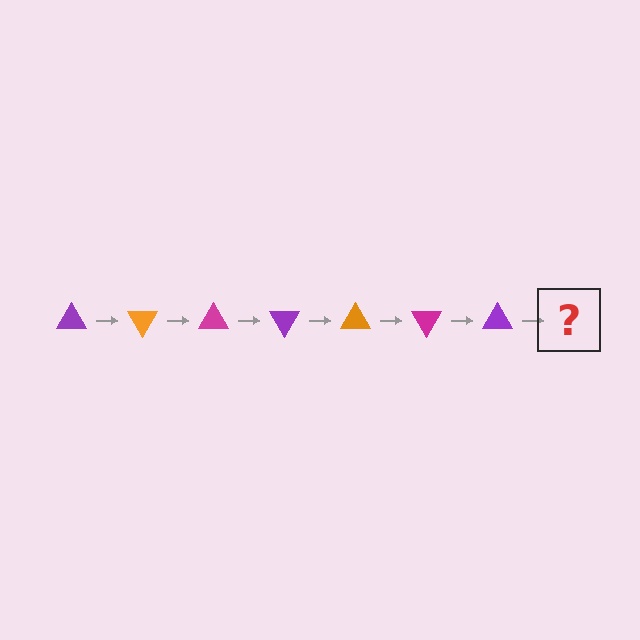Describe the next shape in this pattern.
It should be an orange triangle, rotated 420 degrees from the start.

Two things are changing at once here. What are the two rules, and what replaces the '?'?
The two rules are that it rotates 60 degrees each step and the color cycles through purple, orange, and magenta. The '?' should be an orange triangle, rotated 420 degrees from the start.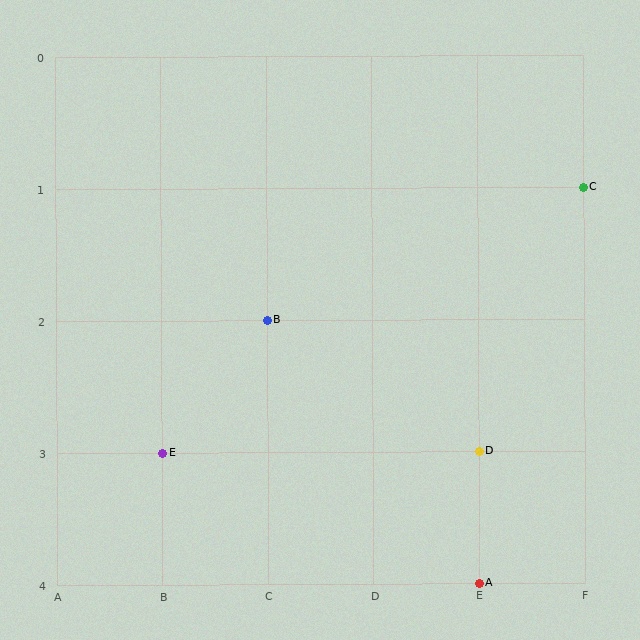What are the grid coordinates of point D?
Point D is at grid coordinates (E, 3).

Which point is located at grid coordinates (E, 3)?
Point D is at (E, 3).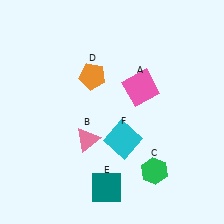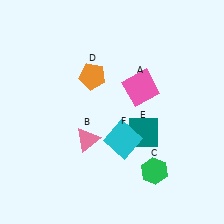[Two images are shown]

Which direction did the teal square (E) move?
The teal square (E) moved up.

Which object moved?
The teal square (E) moved up.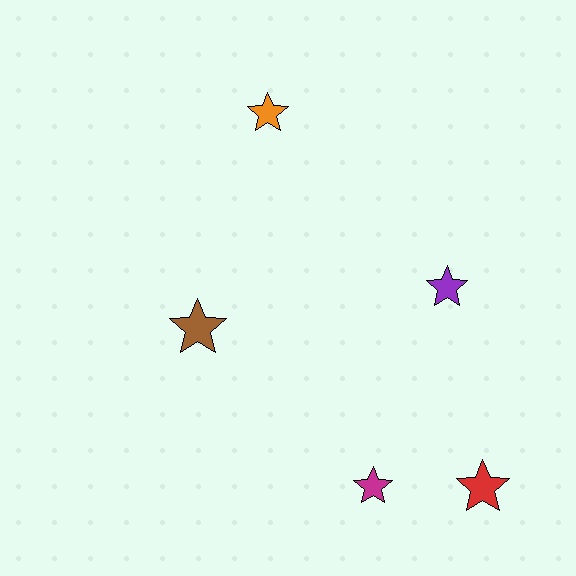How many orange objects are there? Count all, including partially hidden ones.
There is 1 orange object.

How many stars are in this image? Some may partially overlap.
There are 5 stars.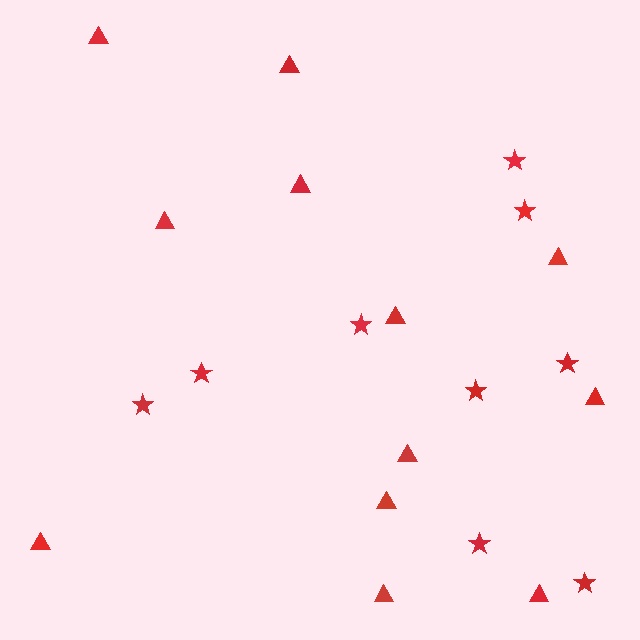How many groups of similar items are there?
There are 2 groups: one group of stars (9) and one group of triangles (12).